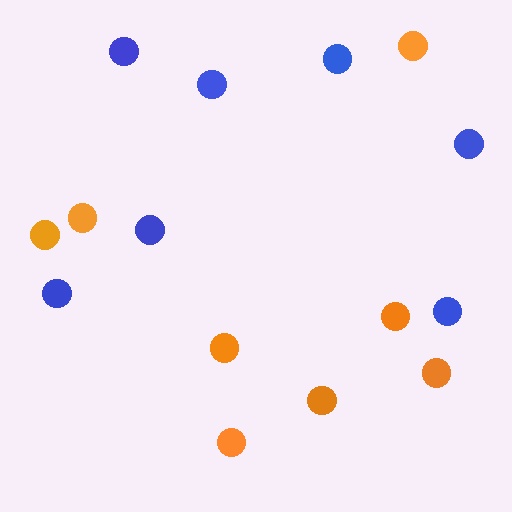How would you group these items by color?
There are 2 groups: one group of blue circles (7) and one group of orange circles (8).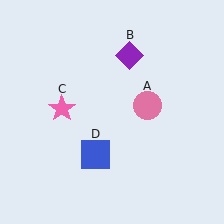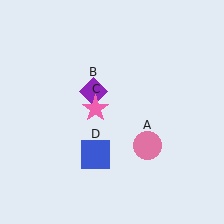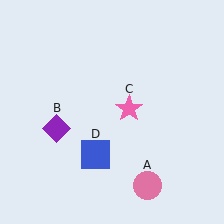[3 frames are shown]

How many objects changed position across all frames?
3 objects changed position: pink circle (object A), purple diamond (object B), pink star (object C).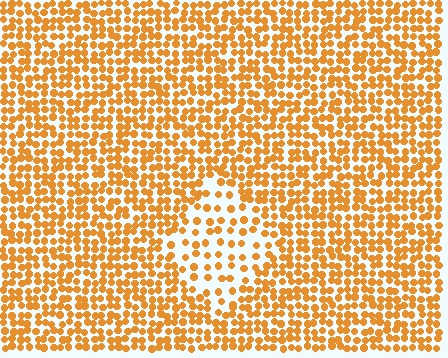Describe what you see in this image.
The image contains small orange elements arranged at two different densities. A diamond-shaped region is visible where the elements are less densely packed than the surrounding area.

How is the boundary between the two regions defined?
The boundary is defined by a change in element density (approximately 2.1x ratio). All elements are the same color, size, and shape.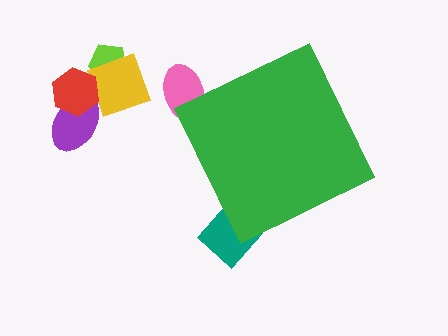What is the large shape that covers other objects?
A green diamond.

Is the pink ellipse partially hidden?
Yes, the pink ellipse is partially hidden behind the green diamond.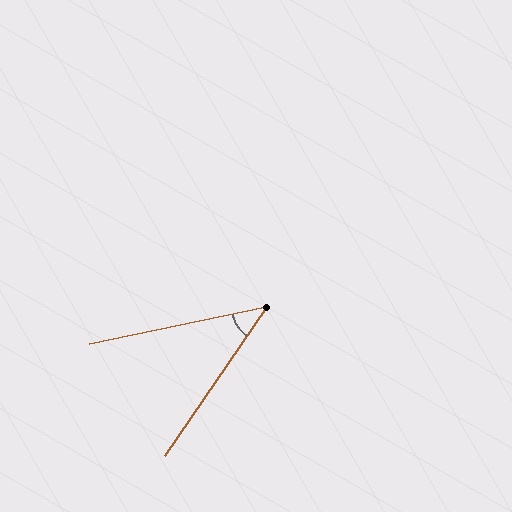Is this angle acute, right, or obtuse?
It is acute.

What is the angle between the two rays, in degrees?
Approximately 44 degrees.